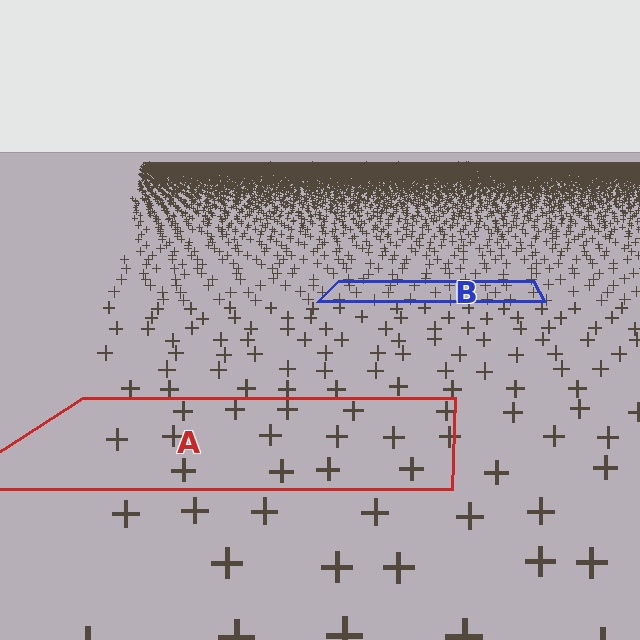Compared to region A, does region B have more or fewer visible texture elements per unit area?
Region B has more texture elements per unit area — they are packed more densely because it is farther away.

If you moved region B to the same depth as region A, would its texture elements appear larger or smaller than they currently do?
They would appear larger. At a closer depth, the same texture elements are projected at a bigger on-screen size.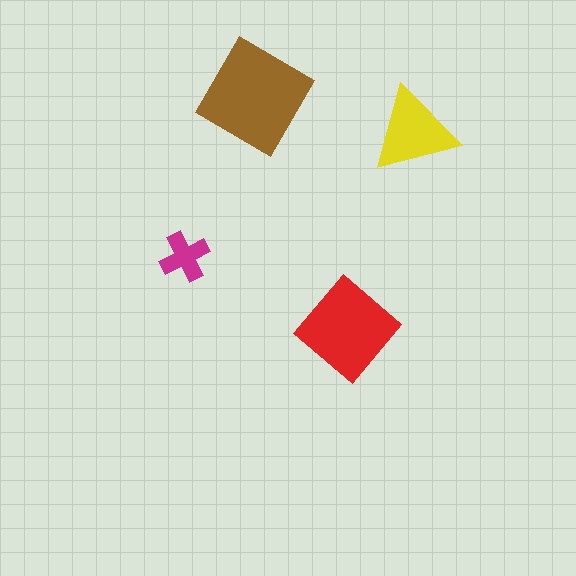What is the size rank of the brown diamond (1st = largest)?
1st.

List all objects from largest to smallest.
The brown diamond, the red diamond, the yellow triangle, the magenta cross.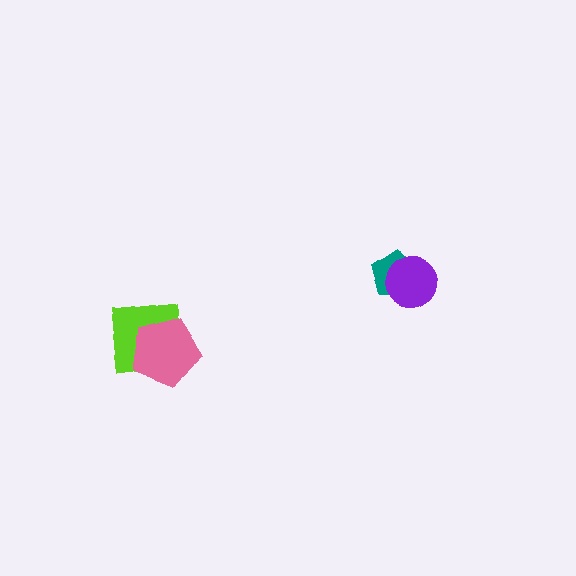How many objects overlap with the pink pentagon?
1 object overlaps with the pink pentagon.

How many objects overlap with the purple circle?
1 object overlaps with the purple circle.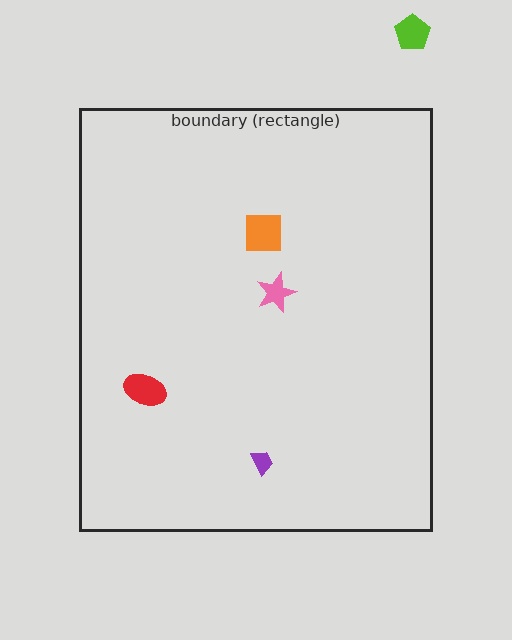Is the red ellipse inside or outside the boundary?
Inside.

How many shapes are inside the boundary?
4 inside, 1 outside.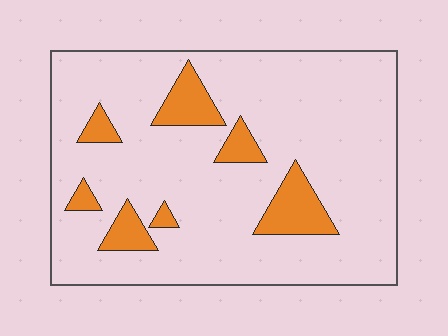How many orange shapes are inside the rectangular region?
7.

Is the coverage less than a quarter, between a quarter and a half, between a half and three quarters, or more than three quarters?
Less than a quarter.